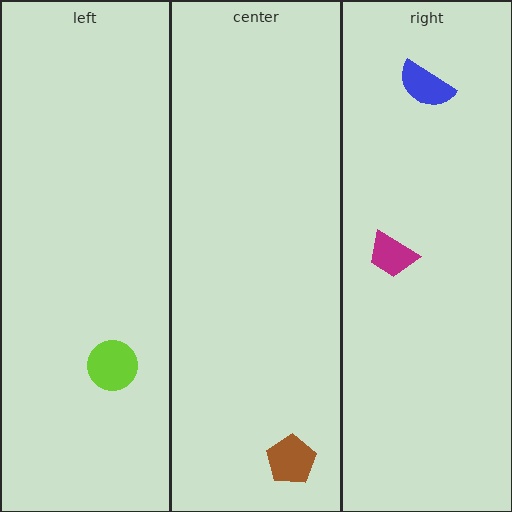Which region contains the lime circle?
The left region.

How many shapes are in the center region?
1.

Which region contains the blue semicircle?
The right region.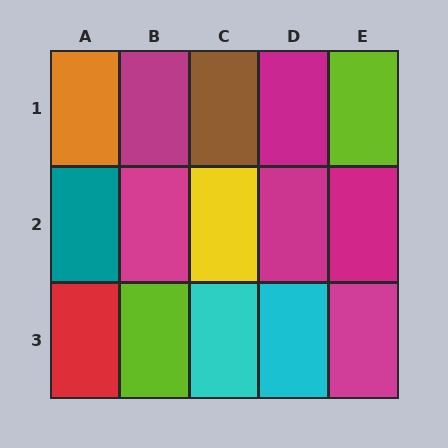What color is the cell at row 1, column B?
Magenta.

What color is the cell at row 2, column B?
Magenta.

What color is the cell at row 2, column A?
Teal.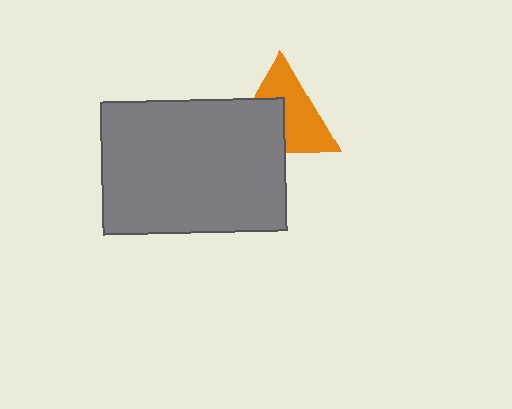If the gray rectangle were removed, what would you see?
You would see the complete orange triangle.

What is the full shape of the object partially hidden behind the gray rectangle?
The partially hidden object is an orange triangle.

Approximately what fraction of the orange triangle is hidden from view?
Roughly 43% of the orange triangle is hidden behind the gray rectangle.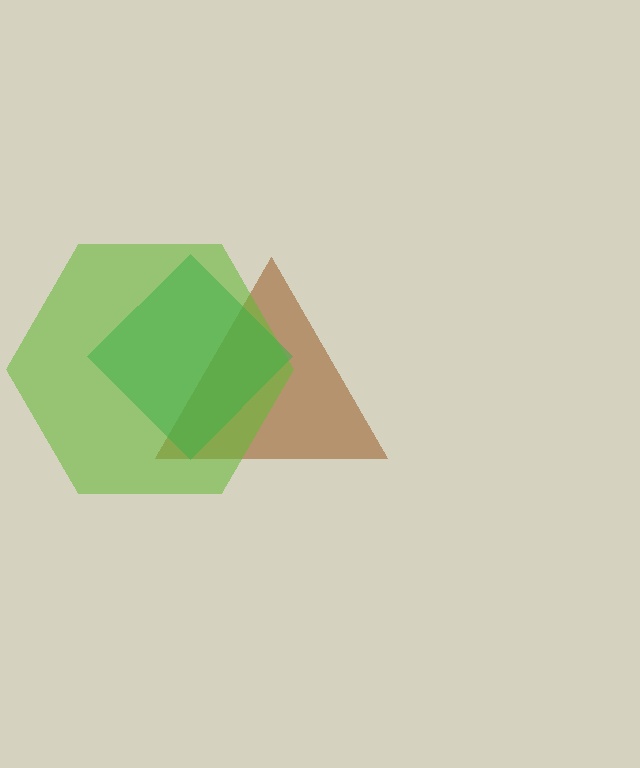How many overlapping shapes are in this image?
There are 3 overlapping shapes in the image.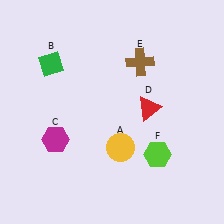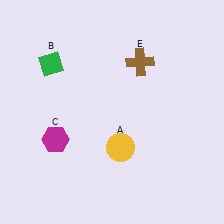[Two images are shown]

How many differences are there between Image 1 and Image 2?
There are 2 differences between the two images.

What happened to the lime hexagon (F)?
The lime hexagon (F) was removed in Image 2. It was in the bottom-right area of Image 1.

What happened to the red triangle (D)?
The red triangle (D) was removed in Image 2. It was in the top-right area of Image 1.